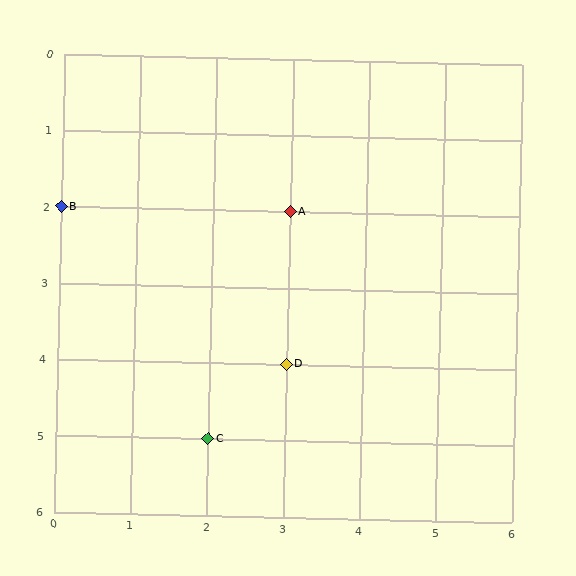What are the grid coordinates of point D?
Point D is at grid coordinates (3, 4).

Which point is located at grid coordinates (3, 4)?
Point D is at (3, 4).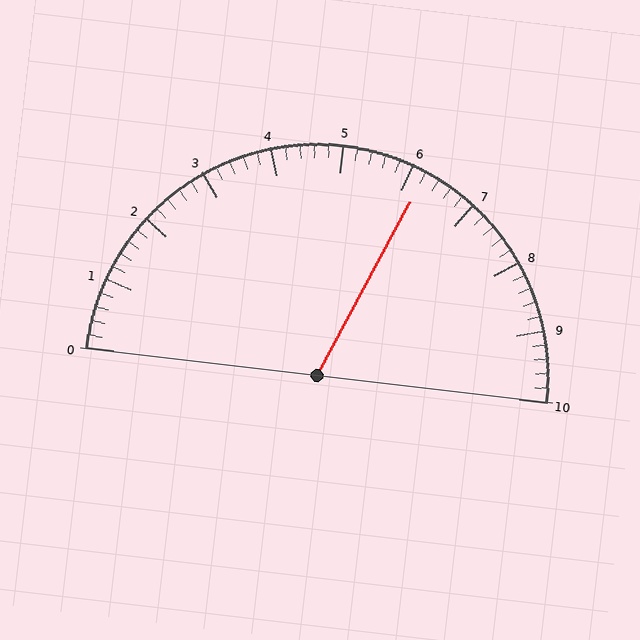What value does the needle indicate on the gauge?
The needle indicates approximately 6.2.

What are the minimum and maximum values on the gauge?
The gauge ranges from 0 to 10.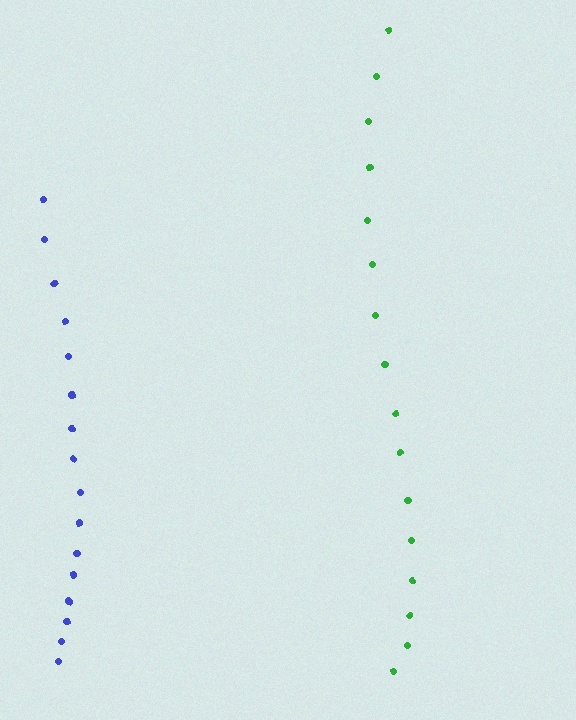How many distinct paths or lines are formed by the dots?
There are 2 distinct paths.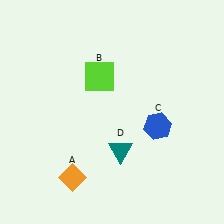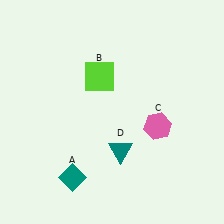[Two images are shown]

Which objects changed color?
A changed from orange to teal. C changed from blue to pink.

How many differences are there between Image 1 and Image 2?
There are 2 differences between the two images.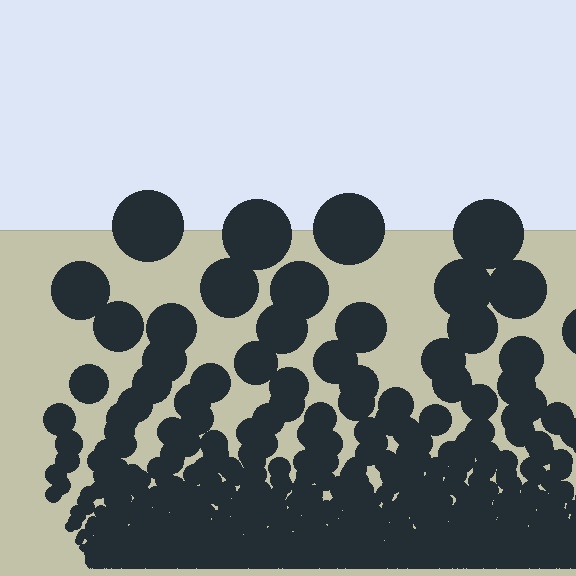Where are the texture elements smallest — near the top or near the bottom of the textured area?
Near the bottom.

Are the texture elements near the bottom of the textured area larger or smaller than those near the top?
Smaller. The gradient is inverted — elements near the bottom are smaller and denser.